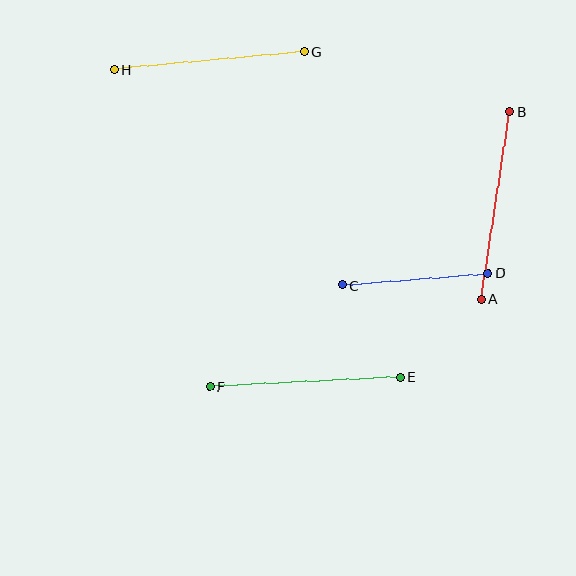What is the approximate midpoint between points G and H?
The midpoint is at approximately (209, 60) pixels.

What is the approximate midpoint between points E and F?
The midpoint is at approximately (305, 382) pixels.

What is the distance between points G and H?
The distance is approximately 191 pixels.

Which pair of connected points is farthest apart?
Points G and H are farthest apart.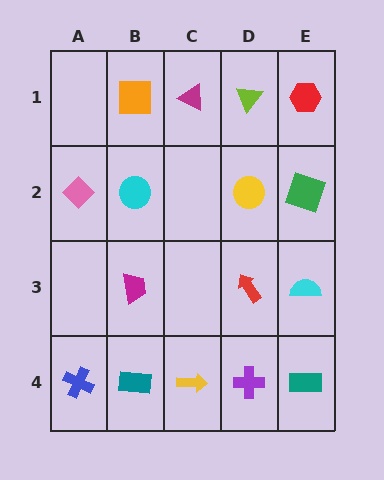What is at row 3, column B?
A magenta trapezoid.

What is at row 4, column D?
A purple cross.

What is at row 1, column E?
A red hexagon.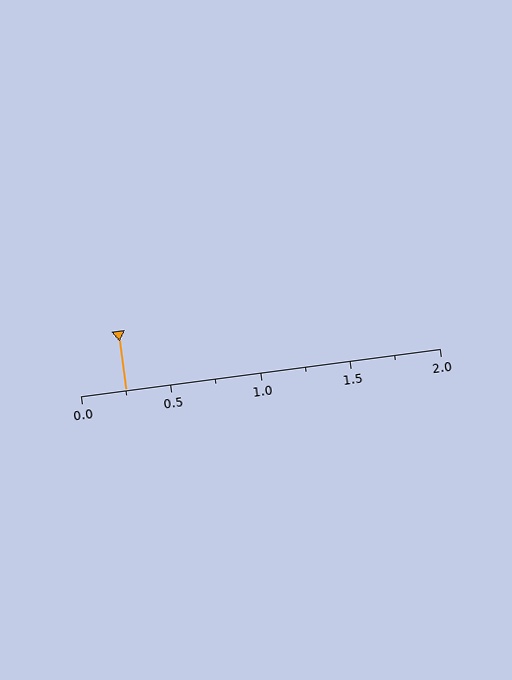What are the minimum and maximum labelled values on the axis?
The axis runs from 0.0 to 2.0.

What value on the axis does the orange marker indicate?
The marker indicates approximately 0.25.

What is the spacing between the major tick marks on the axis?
The major ticks are spaced 0.5 apart.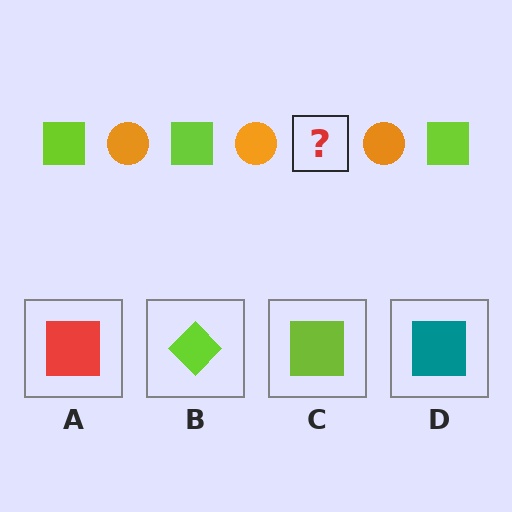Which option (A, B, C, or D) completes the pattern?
C.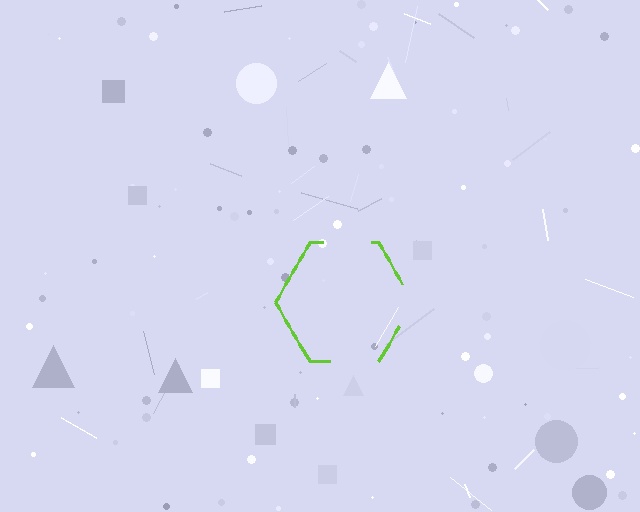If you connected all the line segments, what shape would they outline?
They would outline a hexagon.